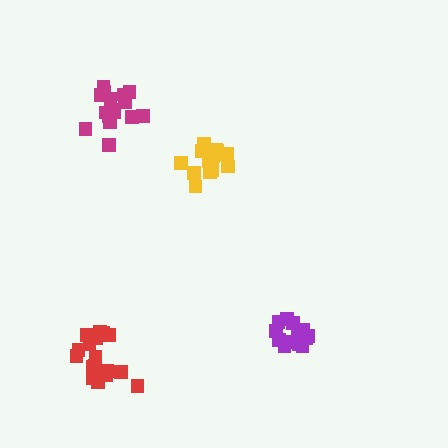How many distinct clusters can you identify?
There are 4 distinct clusters.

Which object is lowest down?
The red cluster is bottommost.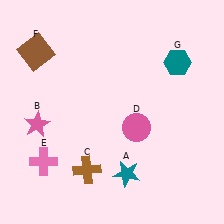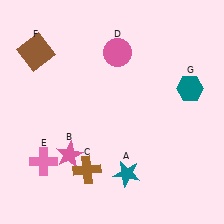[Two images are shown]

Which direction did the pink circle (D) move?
The pink circle (D) moved up.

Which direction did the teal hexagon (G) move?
The teal hexagon (G) moved down.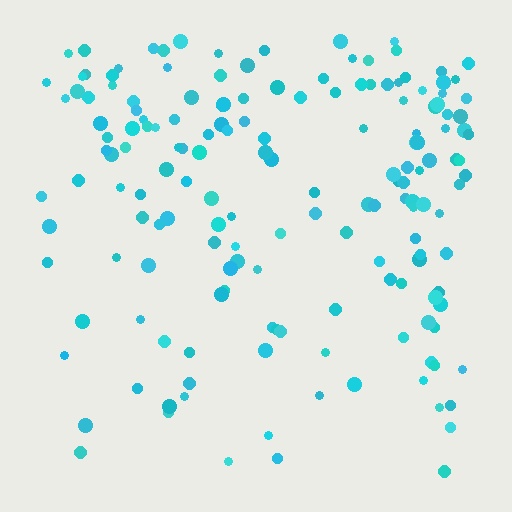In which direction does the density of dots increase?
From bottom to top, with the top side densest.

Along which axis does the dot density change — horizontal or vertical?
Vertical.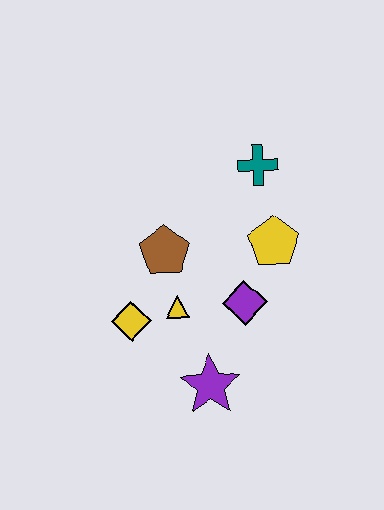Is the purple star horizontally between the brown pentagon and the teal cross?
Yes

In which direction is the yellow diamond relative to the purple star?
The yellow diamond is to the left of the purple star.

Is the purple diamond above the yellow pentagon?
No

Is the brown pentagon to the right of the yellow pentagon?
No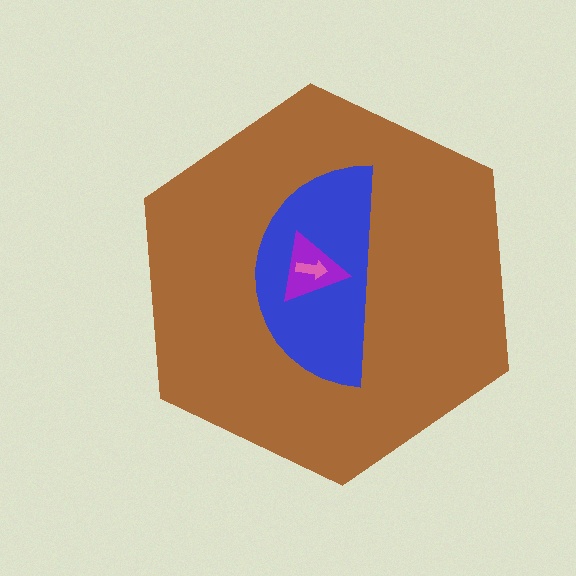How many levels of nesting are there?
4.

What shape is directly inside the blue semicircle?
The purple triangle.